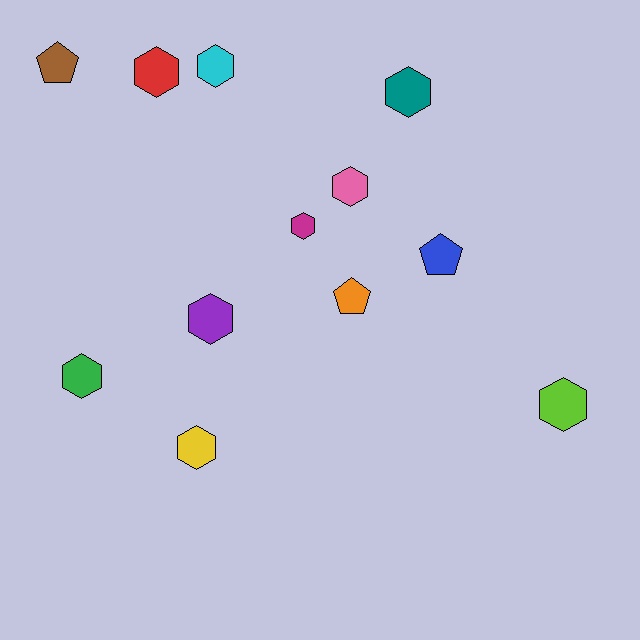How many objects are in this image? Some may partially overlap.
There are 12 objects.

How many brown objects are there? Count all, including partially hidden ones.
There is 1 brown object.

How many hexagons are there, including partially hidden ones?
There are 9 hexagons.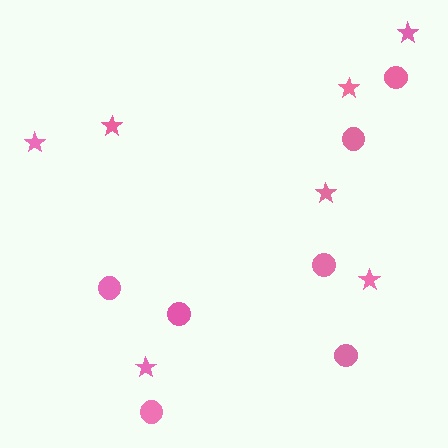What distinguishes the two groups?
There are 2 groups: one group of circles (7) and one group of stars (7).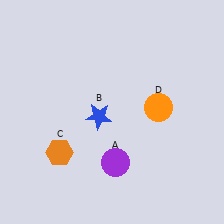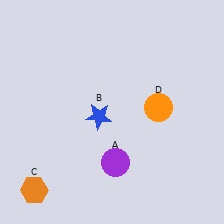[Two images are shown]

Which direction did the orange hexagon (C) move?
The orange hexagon (C) moved down.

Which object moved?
The orange hexagon (C) moved down.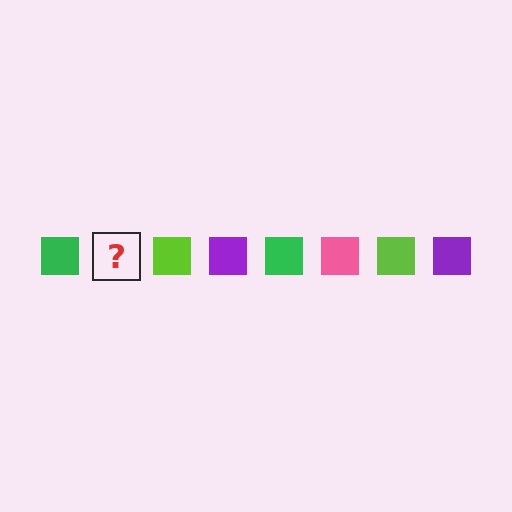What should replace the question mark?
The question mark should be replaced with a pink square.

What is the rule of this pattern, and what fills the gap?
The rule is that the pattern cycles through green, pink, lime, purple squares. The gap should be filled with a pink square.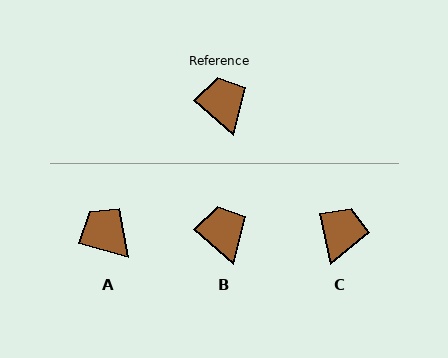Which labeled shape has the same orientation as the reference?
B.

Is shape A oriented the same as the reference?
No, it is off by about 25 degrees.